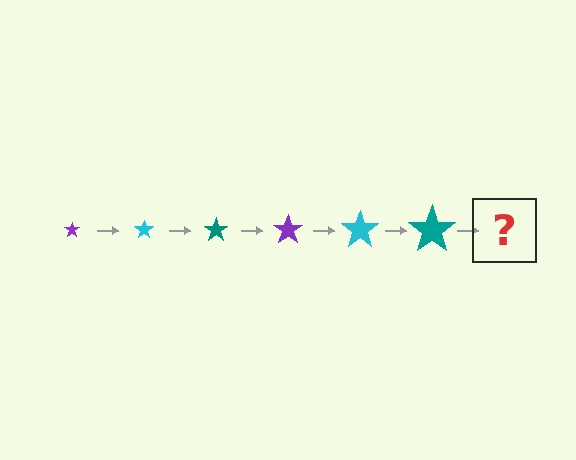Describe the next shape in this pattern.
It should be a purple star, larger than the previous one.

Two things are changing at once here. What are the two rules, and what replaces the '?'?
The two rules are that the star grows larger each step and the color cycles through purple, cyan, and teal. The '?' should be a purple star, larger than the previous one.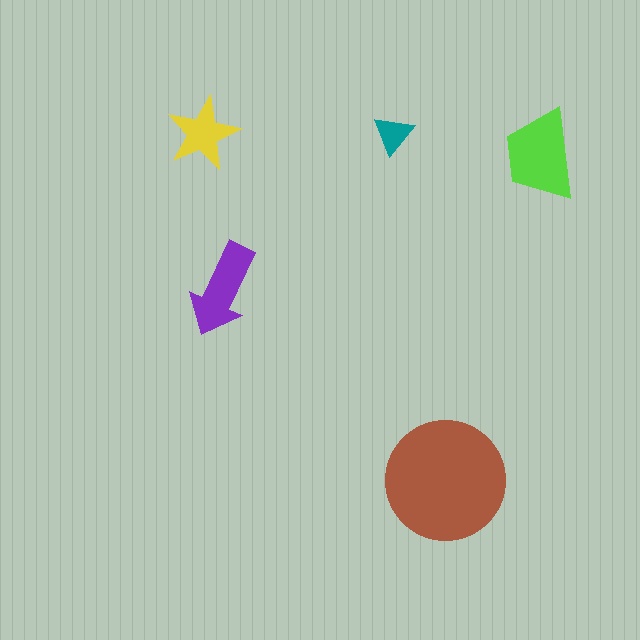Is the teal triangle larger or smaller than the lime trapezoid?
Smaller.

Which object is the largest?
The brown circle.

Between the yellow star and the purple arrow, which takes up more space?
The purple arrow.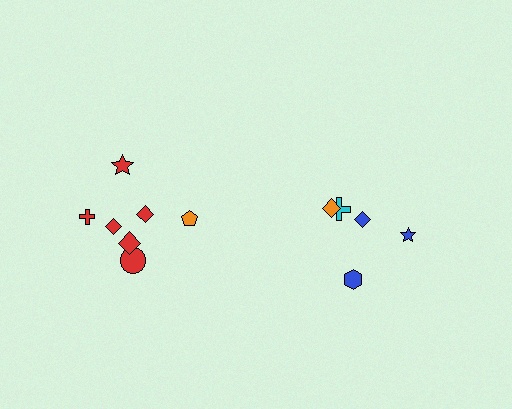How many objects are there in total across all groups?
There are 12 objects.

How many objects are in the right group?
There are 5 objects.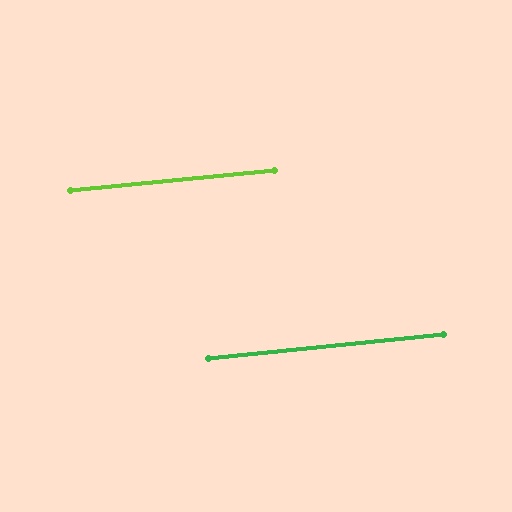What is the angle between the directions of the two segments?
Approximately 0 degrees.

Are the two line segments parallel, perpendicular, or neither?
Parallel — their directions differ by only 0.2°.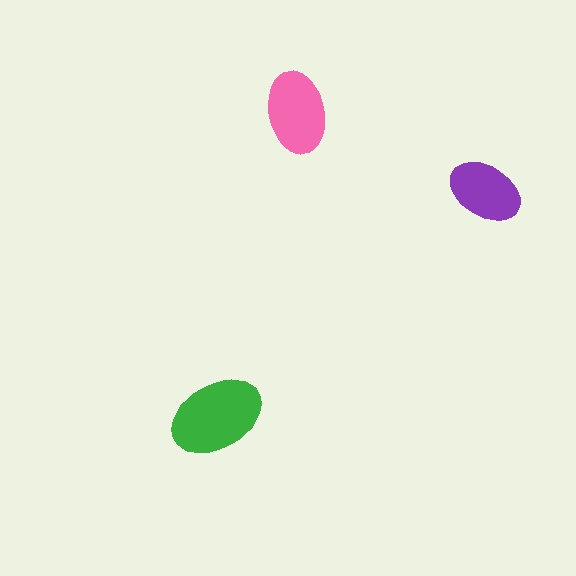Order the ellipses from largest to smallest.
the green one, the pink one, the purple one.